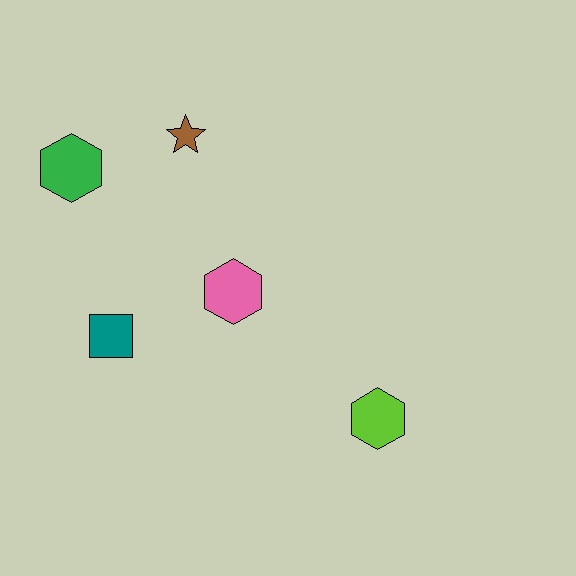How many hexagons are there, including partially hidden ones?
There are 3 hexagons.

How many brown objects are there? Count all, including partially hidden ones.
There is 1 brown object.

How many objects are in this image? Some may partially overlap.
There are 5 objects.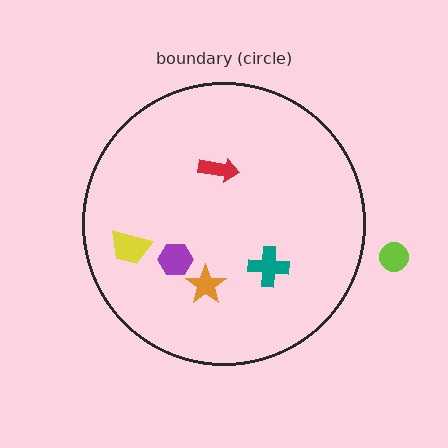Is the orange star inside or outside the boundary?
Inside.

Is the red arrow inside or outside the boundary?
Inside.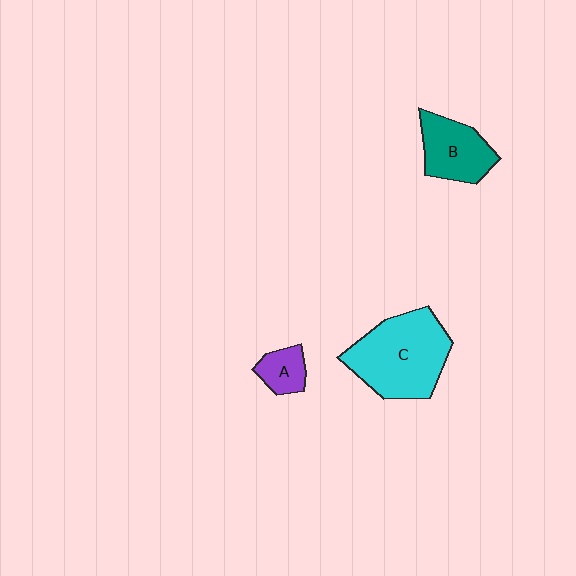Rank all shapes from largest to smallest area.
From largest to smallest: C (cyan), B (teal), A (purple).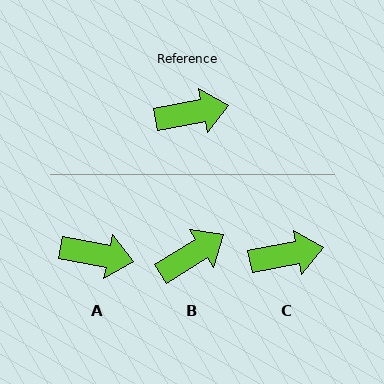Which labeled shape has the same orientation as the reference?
C.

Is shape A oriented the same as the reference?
No, it is off by about 22 degrees.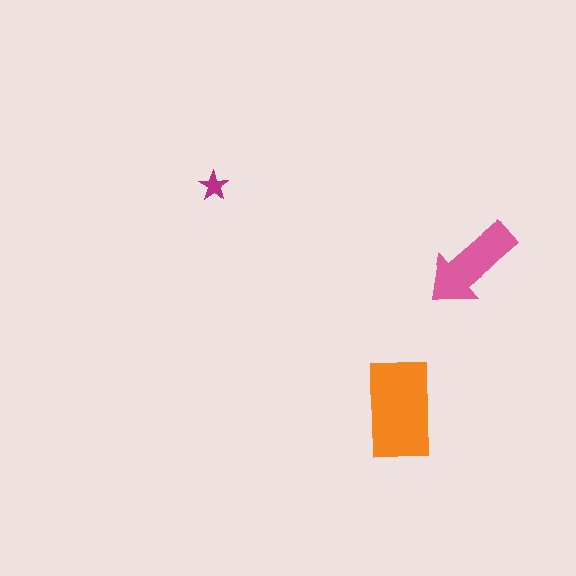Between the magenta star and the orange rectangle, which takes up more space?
The orange rectangle.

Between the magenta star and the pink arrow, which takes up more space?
The pink arrow.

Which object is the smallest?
The magenta star.